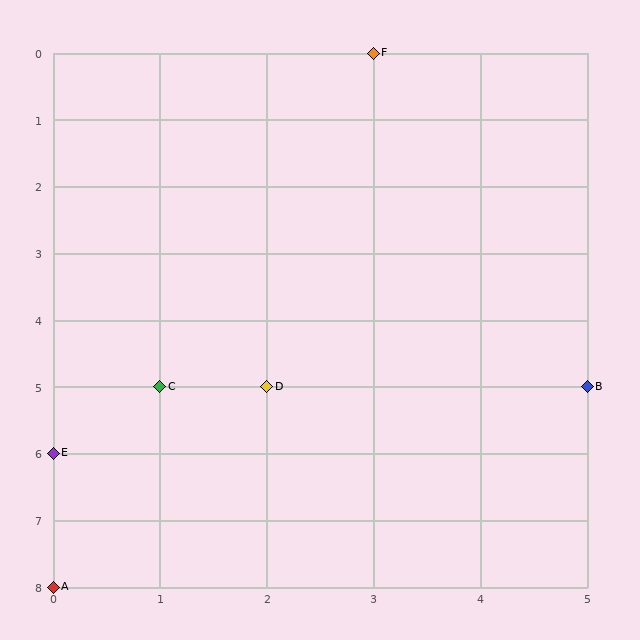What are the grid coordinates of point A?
Point A is at grid coordinates (0, 8).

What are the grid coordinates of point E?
Point E is at grid coordinates (0, 6).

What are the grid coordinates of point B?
Point B is at grid coordinates (5, 5).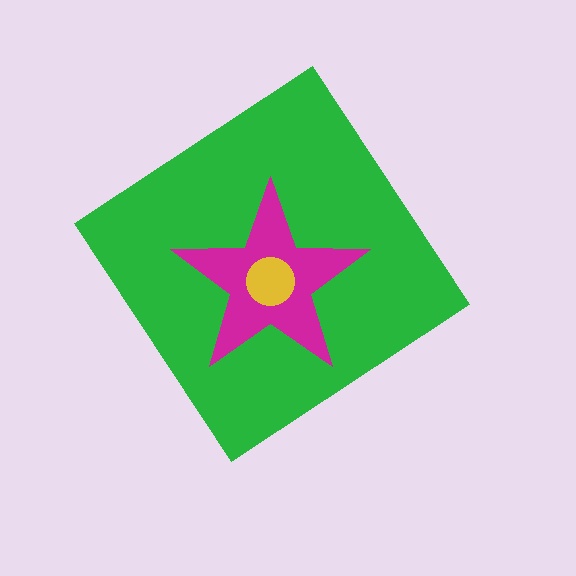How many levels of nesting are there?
3.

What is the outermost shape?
The green diamond.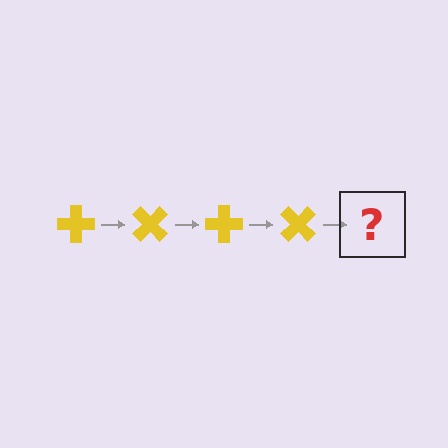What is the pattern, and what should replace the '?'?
The pattern is that the cross rotates 45 degrees each step. The '?' should be a yellow cross rotated 180 degrees.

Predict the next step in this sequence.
The next step is a yellow cross rotated 180 degrees.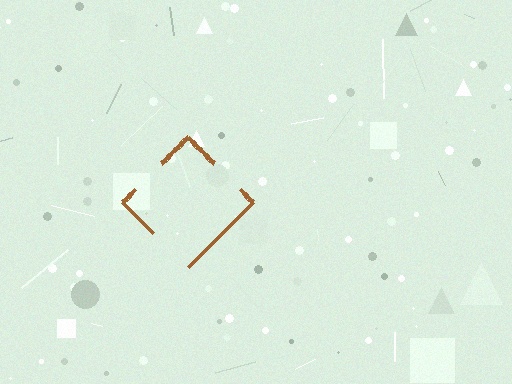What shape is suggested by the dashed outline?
The dashed outline suggests a diamond.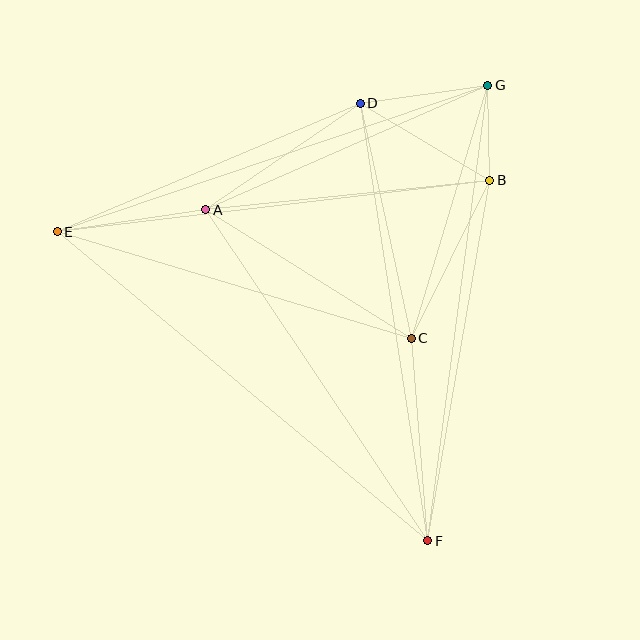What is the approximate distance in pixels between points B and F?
The distance between B and F is approximately 366 pixels.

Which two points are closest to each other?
Points B and G are closest to each other.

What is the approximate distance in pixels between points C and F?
The distance between C and F is approximately 203 pixels.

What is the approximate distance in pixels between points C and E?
The distance between C and E is approximately 369 pixels.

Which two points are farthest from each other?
Points E and F are farthest from each other.